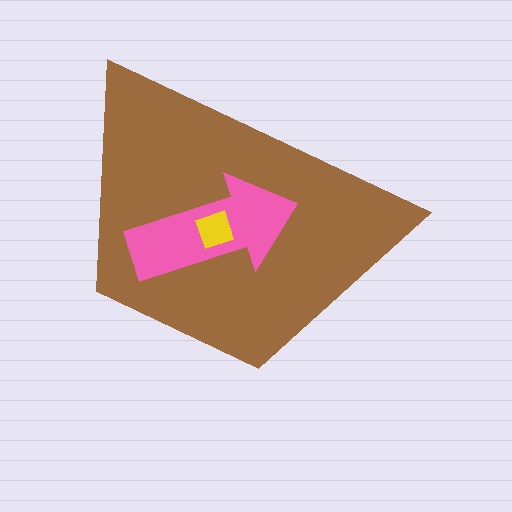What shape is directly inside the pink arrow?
The yellow square.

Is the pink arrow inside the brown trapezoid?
Yes.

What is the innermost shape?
The yellow square.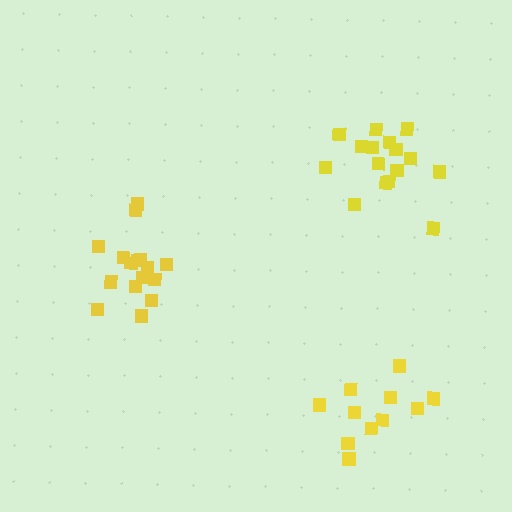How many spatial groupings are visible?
There are 3 spatial groupings.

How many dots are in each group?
Group 1: 16 dots, Group 2: 16 dots, Group 3: 11 dots (43 total).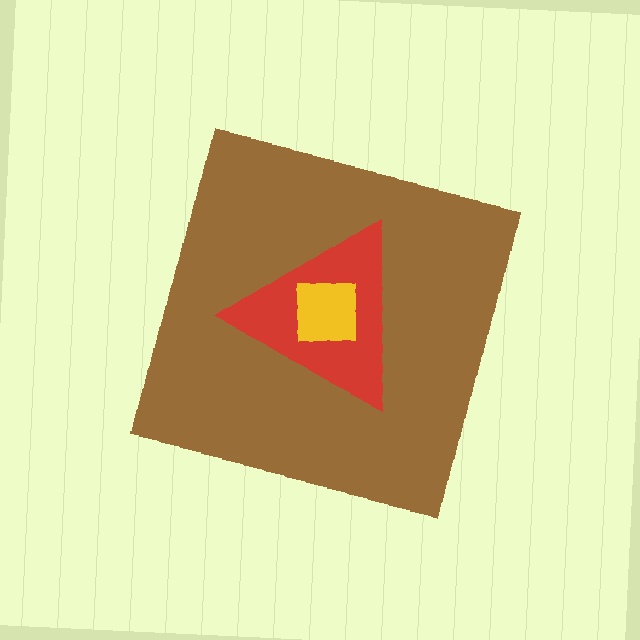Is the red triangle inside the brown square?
Yes.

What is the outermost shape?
The brown square.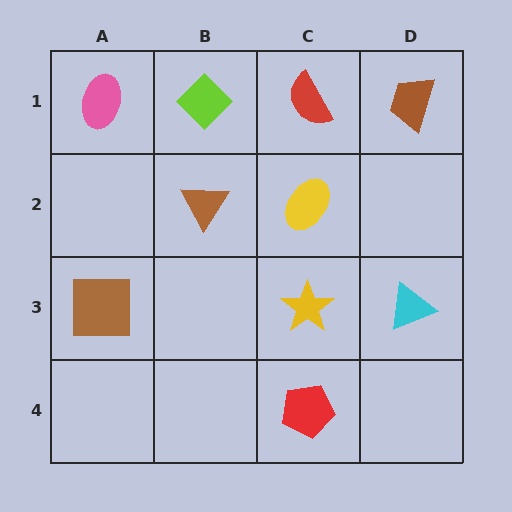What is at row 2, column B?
A brown triangle.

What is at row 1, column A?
A pink ellipse.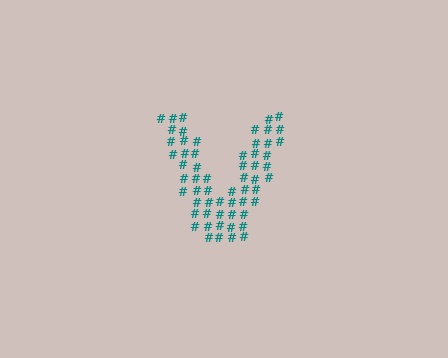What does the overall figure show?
The overall figure shows the letter V.